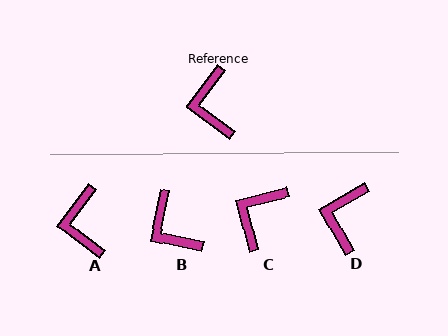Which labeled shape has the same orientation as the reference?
A.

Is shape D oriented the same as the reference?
No, it is off by about 23 degrees.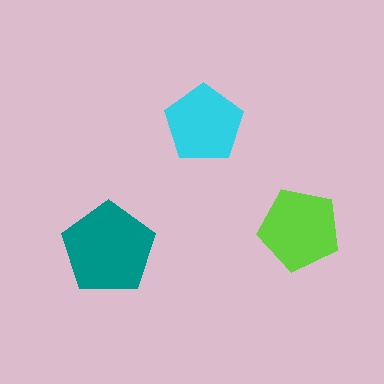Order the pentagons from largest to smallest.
the teal one, the lime one, the cyan one.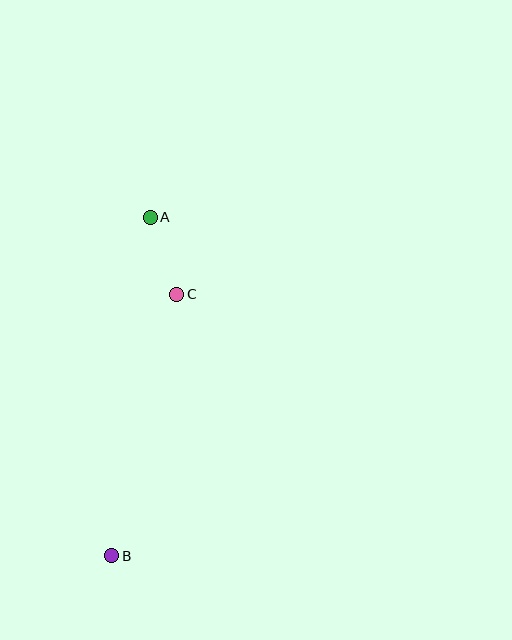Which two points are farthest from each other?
Points A and B are farthest from each other.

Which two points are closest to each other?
Points A and C are closest to each other.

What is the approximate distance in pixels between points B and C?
The distance between B and C is approximately 270 pixels.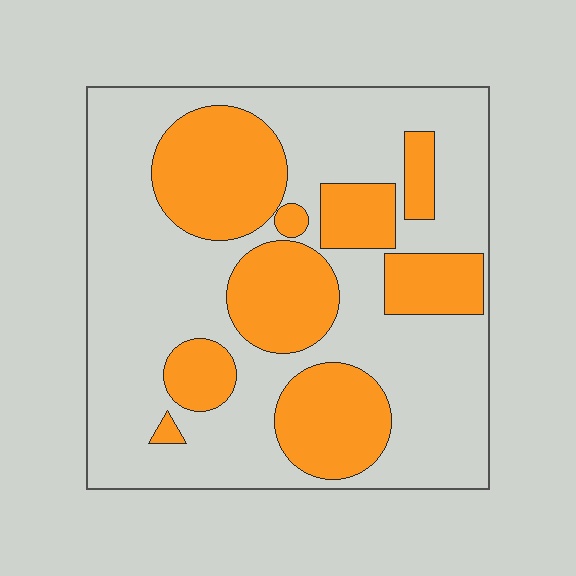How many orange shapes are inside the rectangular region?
9.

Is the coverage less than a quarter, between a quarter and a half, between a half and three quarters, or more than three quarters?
Between a quarter and a half.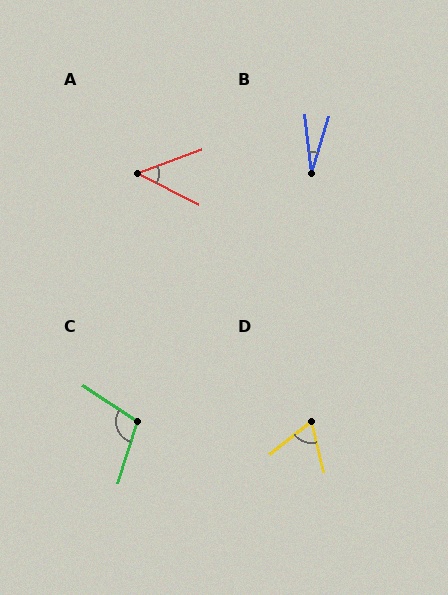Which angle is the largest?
C, at approximately 105 degrees.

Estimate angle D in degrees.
Approximately 65 degrees.